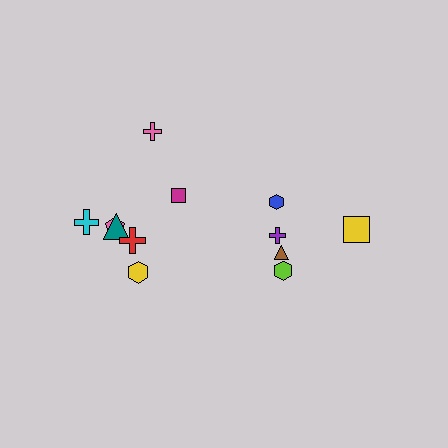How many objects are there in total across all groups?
There are 12 objects.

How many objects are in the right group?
There are 5 objects.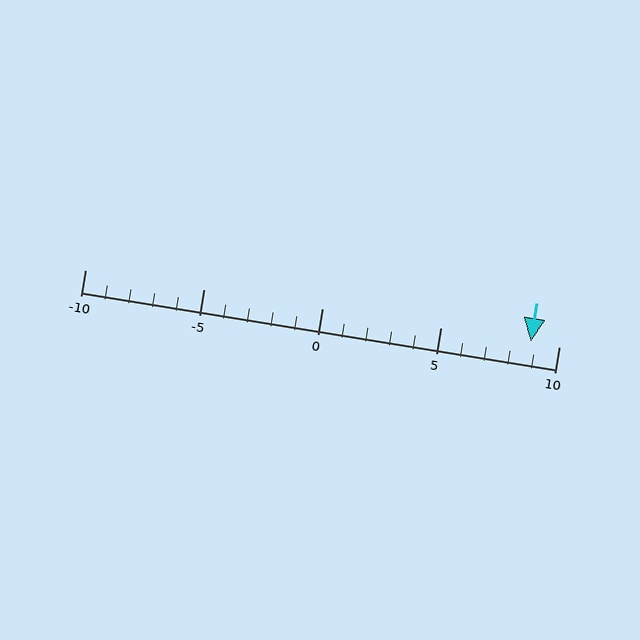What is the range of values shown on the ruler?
The ruler shows values from -10 to 10.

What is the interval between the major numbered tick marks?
The major tick marks are spaced 5 units apart.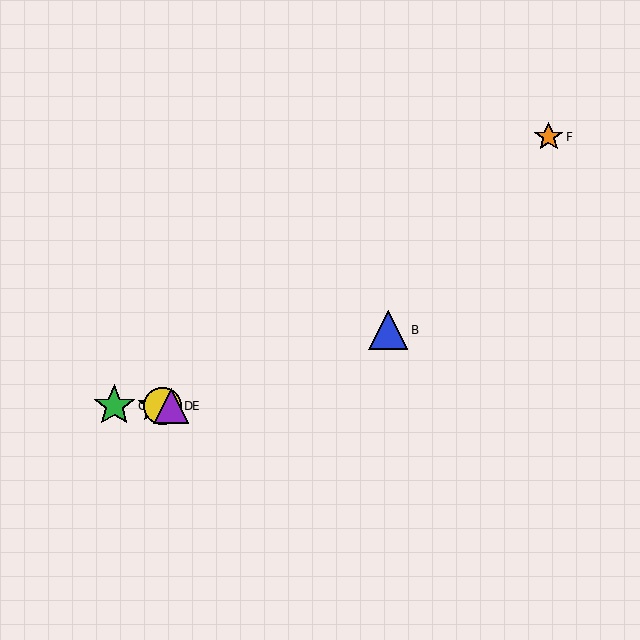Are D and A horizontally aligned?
Yes, both are at y≈406.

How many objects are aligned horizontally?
4 objects (A, C, D, E) are aligned horizontally.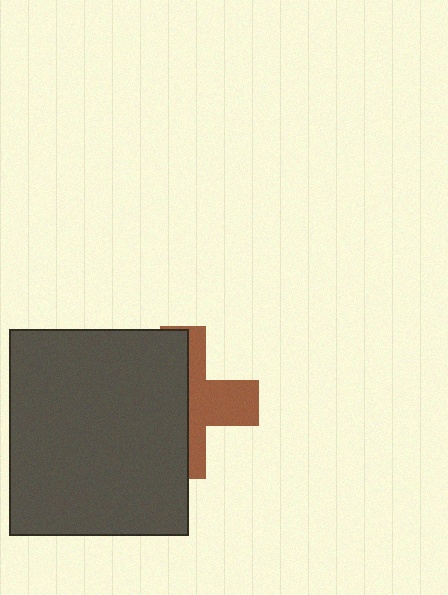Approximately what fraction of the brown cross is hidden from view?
Roughly 58% of the brown cross is hidden behind the dark gray rectangle.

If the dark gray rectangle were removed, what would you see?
You would see the complete brown cross.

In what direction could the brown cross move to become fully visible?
The brown cross could move right. That would shift it out from behind the dark gray rectangle entirely.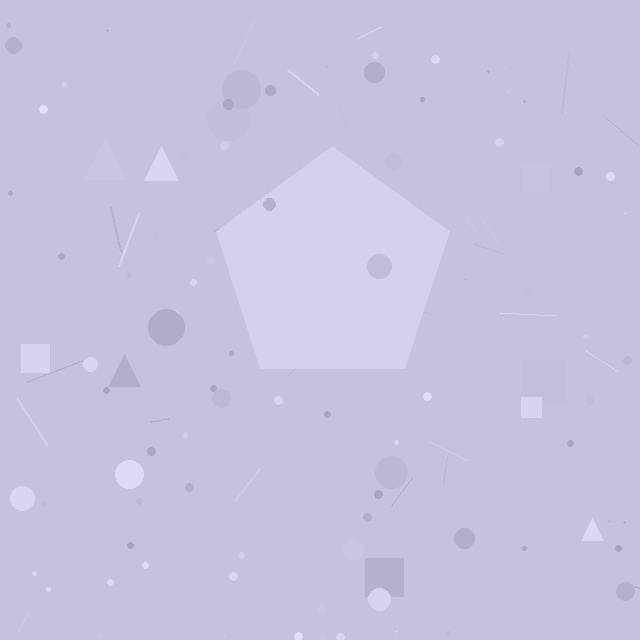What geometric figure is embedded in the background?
A pentagon is embedded in the background.